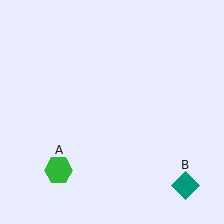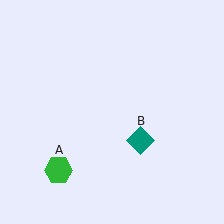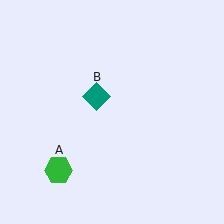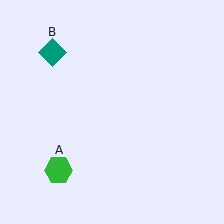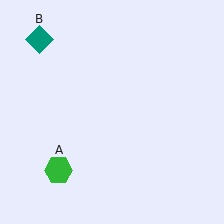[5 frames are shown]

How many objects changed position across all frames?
1 object changed position: teal diamond (object B).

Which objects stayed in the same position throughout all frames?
Green hexagon (object A) remained stationary.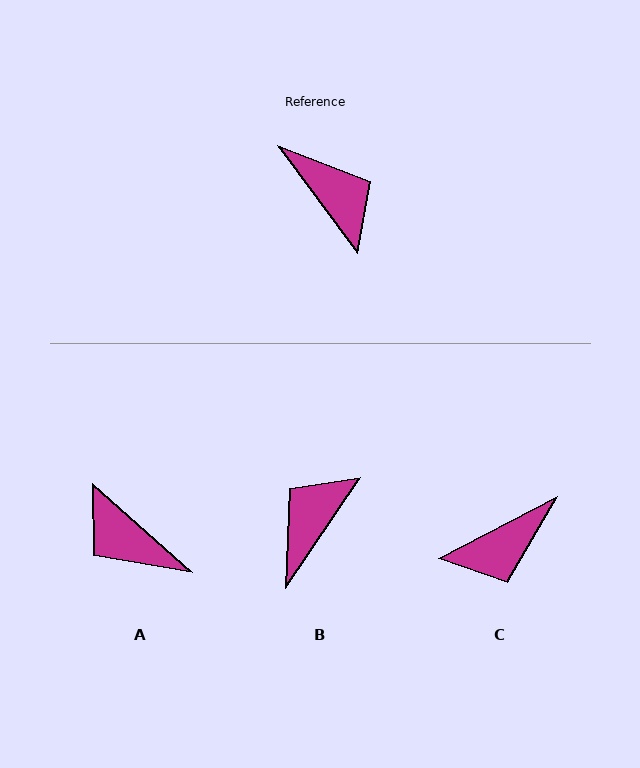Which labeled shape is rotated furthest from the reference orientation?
A, about 168 degrees away.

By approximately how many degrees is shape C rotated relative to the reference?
Approximately 99 degrees clockwise.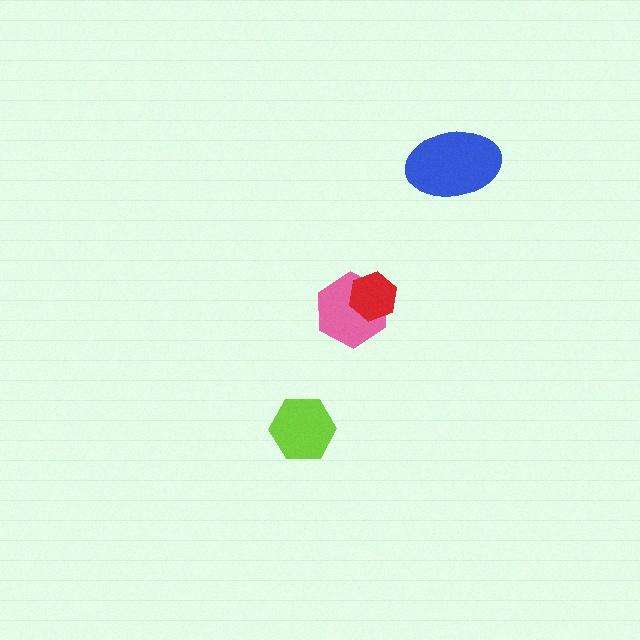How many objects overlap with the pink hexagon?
1 object overlaps with the pink hexagon.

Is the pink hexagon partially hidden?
Yes, it is partially covered by another shape.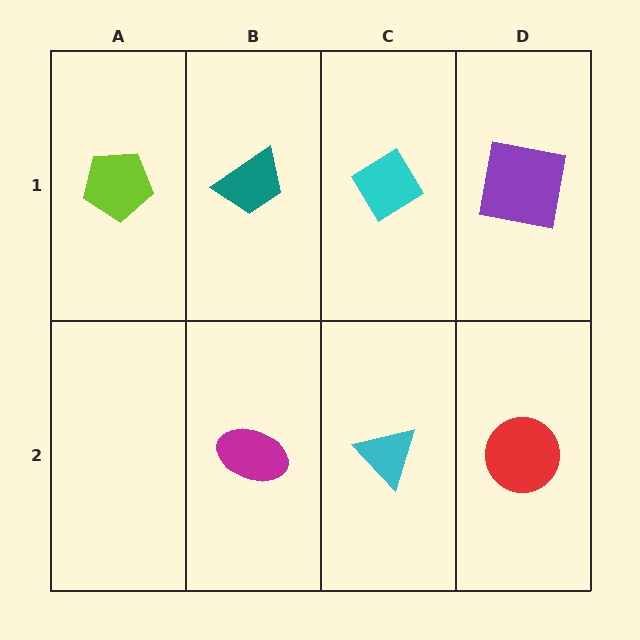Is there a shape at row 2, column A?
No, that cell is empty.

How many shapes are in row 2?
3 shapes.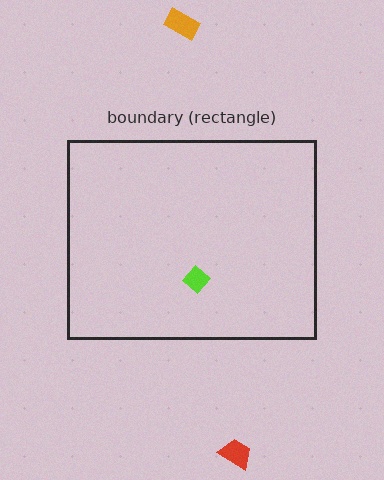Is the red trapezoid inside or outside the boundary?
Outside.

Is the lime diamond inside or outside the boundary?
Inside.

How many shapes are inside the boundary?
1 inside, 2 outside.